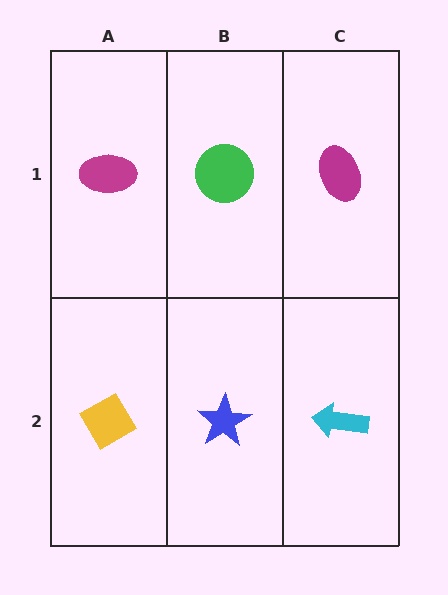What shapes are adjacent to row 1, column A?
A yellow diamond (row 2, column A), a green circle (row 1, column B).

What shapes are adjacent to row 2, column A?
A magenta ellipse (row 1, column A), a blue star (row 2, column B).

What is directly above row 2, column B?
A green circle.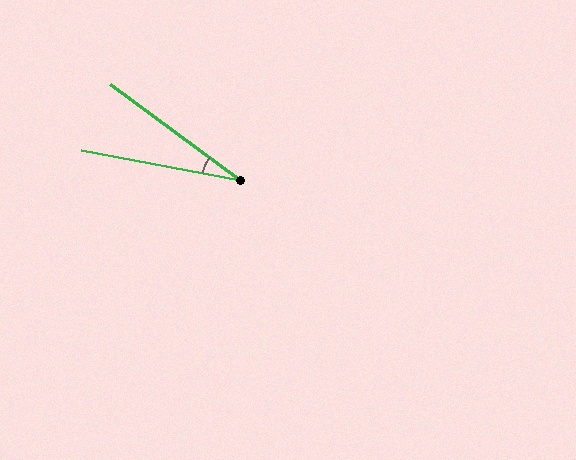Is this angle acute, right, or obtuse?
It is acute.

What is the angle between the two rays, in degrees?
Approximately 26 degrees.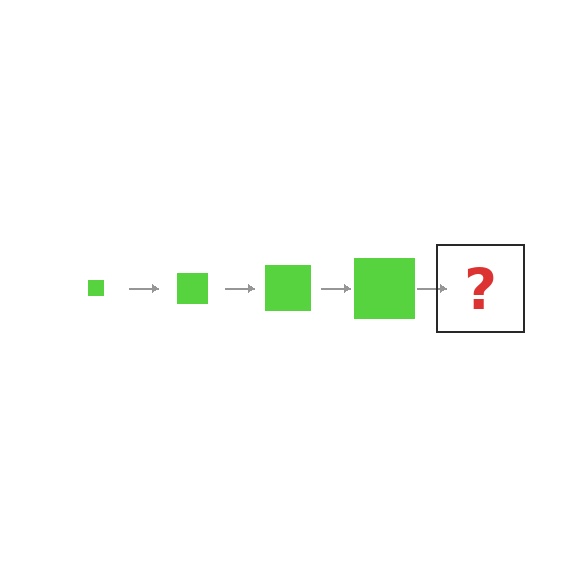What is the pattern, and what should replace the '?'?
The pattern is that the square gets progressively larger each step. The '?' should be a lime square, larger than the previous one.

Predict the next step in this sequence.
The next step is a lime square, larger than the previous one.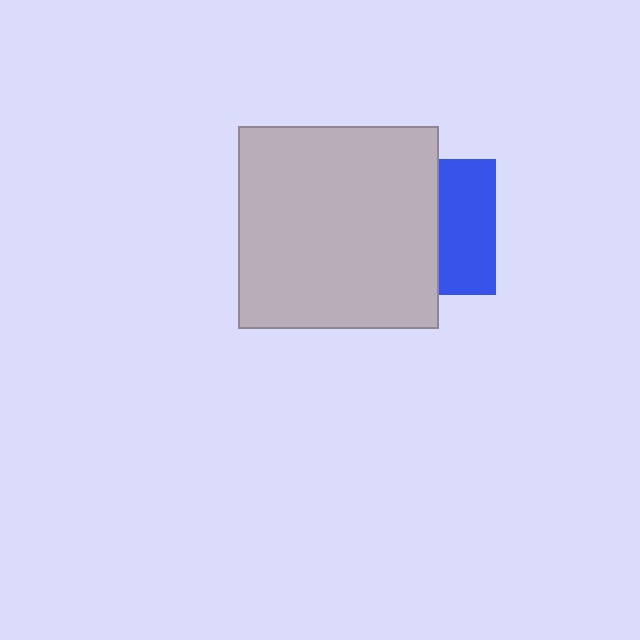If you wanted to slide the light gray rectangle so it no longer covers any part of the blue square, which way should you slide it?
Slide it left — that is the most direct way to separate the two shapes.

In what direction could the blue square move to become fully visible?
The blue square could move right. That would shift it out from behind the light gray rectangle entirely.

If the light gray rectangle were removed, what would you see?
You would see the complete blue square.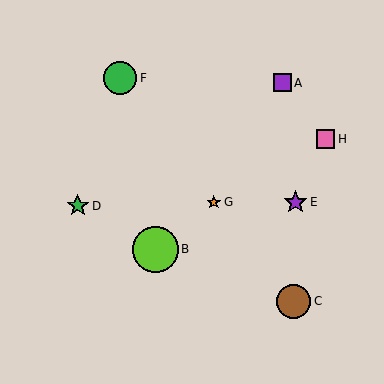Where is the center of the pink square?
The center of the pink square is at (325, 139).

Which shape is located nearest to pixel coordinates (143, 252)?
The lime circle (labeled B) at (155, 249) is nearest to that location.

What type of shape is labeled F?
Shape F is a green circle.